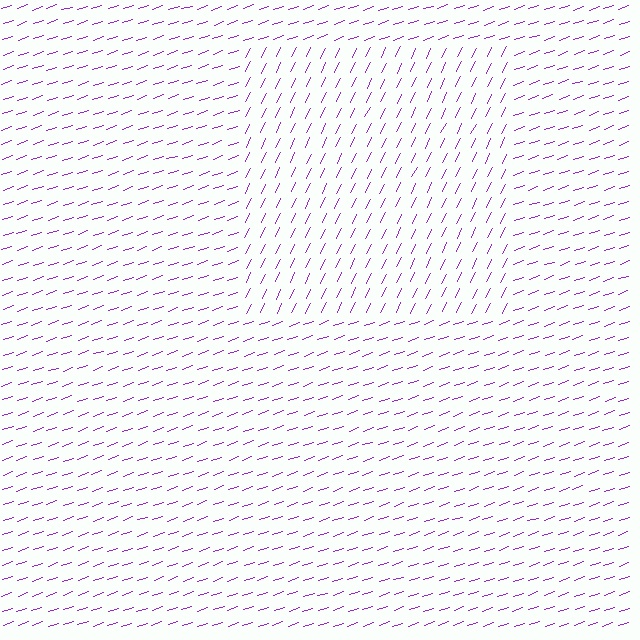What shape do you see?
I see a rectangle.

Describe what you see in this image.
The image is filled with small purple line segments. A rectangle region in the image has lines oriented differently from the surrounding lines, creating a visible texture boundary.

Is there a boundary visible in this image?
Yes, there is a texture boundary formed by a change in line orientation.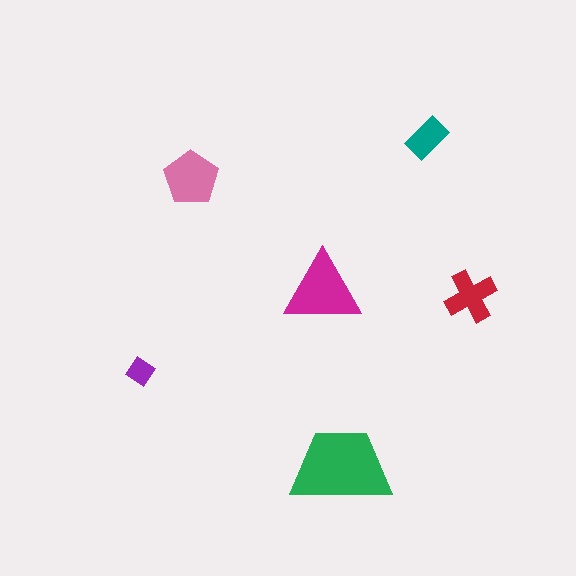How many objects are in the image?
There are 6 objects in the image.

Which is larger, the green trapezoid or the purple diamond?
The green trapezoid.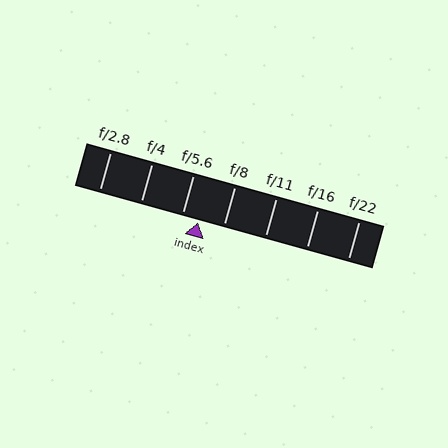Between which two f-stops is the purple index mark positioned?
The index mark is between f/5.6 and f/8.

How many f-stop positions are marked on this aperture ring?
There are 7 f-stop positions marked.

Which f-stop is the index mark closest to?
The index mark is closest to f/5.6.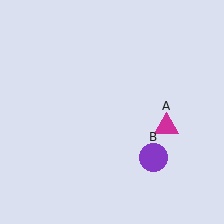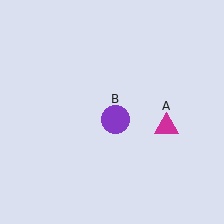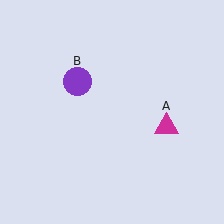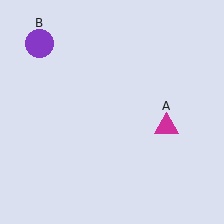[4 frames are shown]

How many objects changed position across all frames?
1 object changed position: purple circle (object B).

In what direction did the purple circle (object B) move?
The purple circle (object B) moved up and to the left.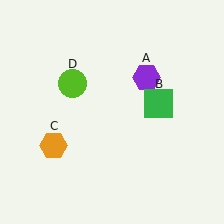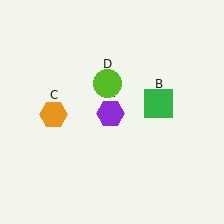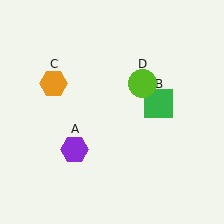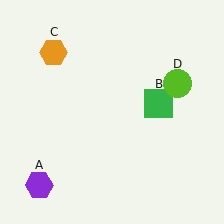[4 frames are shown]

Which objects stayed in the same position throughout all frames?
Green square (object B) remained stationary.